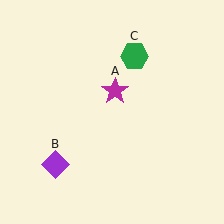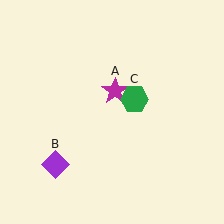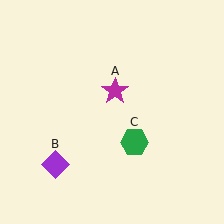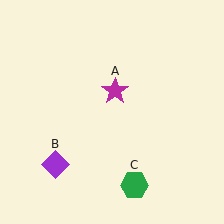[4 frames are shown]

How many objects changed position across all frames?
1 object changed position: green hexagon (object C).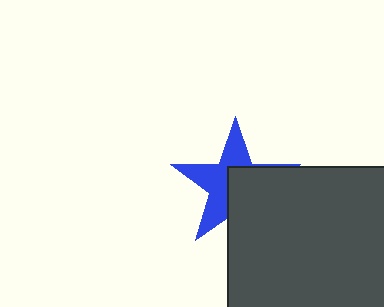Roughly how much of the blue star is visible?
About half of it is visible (roughly 52%).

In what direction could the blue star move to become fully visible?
The blue star could move toward the upper-left. That would shift it out from behind the dark gray square entirely.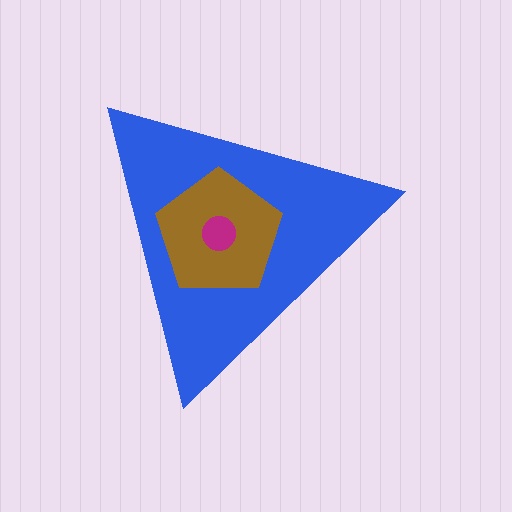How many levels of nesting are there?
3.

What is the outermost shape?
The blue triangle.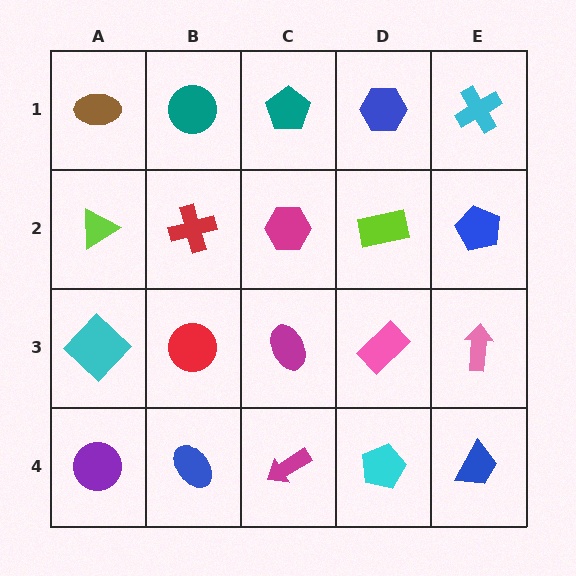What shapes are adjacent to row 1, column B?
A red cross (row 2, column B), a brown ellipse (row 1, column A), a teal pentagon (row 1, column C).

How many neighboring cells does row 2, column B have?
4.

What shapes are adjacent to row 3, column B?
A red cross (row 2, column B), a blue ellipse (row 4, column B), a cyan diamond (row 3, column A), a magenta ellipse (row 3, column C).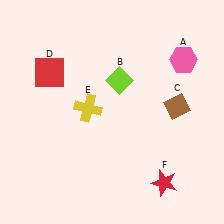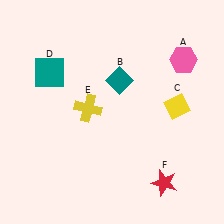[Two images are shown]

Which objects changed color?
B changed from lime to teal. C changed from brown to yellow. D changed from red to teal.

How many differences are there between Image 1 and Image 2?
There are 3 differences between the two images.